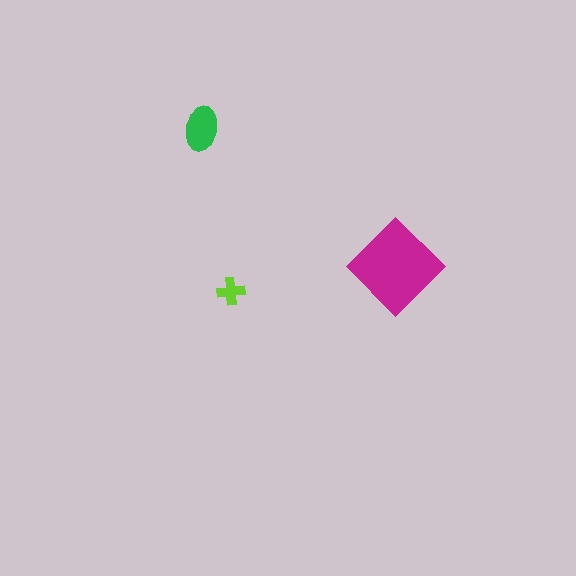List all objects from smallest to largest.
The lime cross, the green ellipse, the magenta diamond.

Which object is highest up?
The green ellipse is topmost.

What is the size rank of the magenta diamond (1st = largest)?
1st.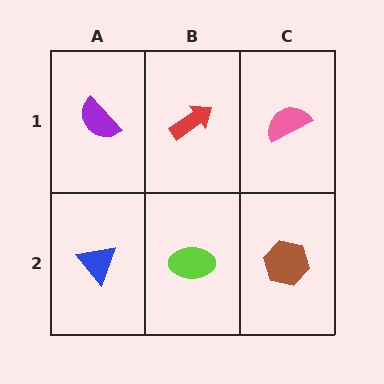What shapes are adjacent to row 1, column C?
A brown hexagon (row 2, column C), a red arrow (row 1, column B).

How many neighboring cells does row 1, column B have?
3.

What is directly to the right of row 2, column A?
A lime ellipse.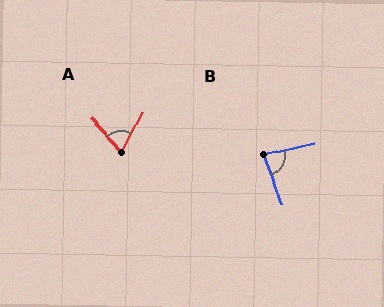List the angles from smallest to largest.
A (69°), B (82°).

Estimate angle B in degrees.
Approximately 82 degrees.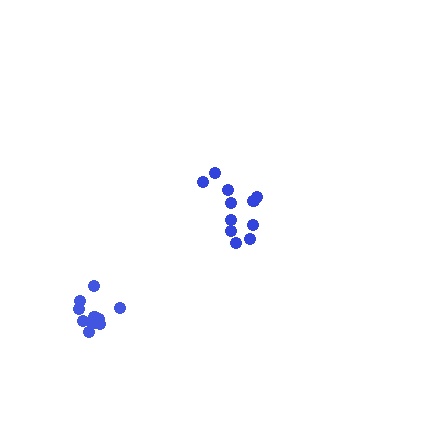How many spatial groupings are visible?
There are 2 spatial groupings.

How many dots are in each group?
Group 1: 11 dots, Group 2: 10 dots (21 total).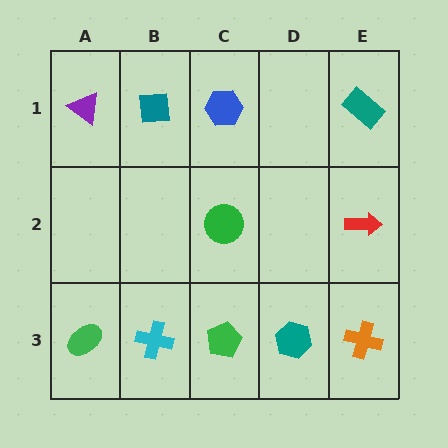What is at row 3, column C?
A green pentagon.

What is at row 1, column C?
A blue hexagon.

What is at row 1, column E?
A teal rectangle.